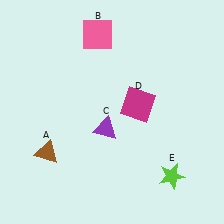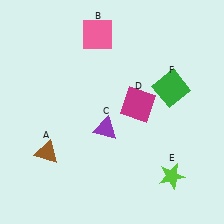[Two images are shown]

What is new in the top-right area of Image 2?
A green square (F) was added in the top-right area of Image 2.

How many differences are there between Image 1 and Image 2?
There is 1 difference between the two images.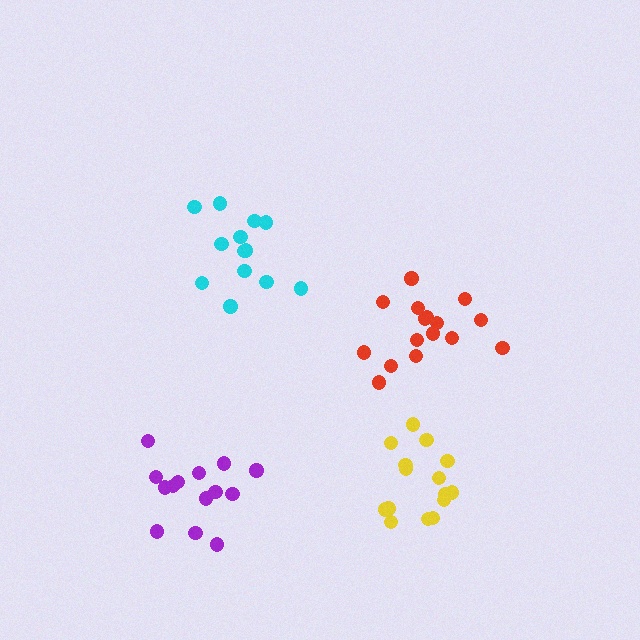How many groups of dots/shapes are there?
There are 4 groups.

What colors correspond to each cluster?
The clusters are colored: cyan, red, purple, yellow.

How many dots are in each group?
Group 1: 13 dots, Group 2: 16 dots, Group 3: 14 dots, Group 4: 15 dots (58 total).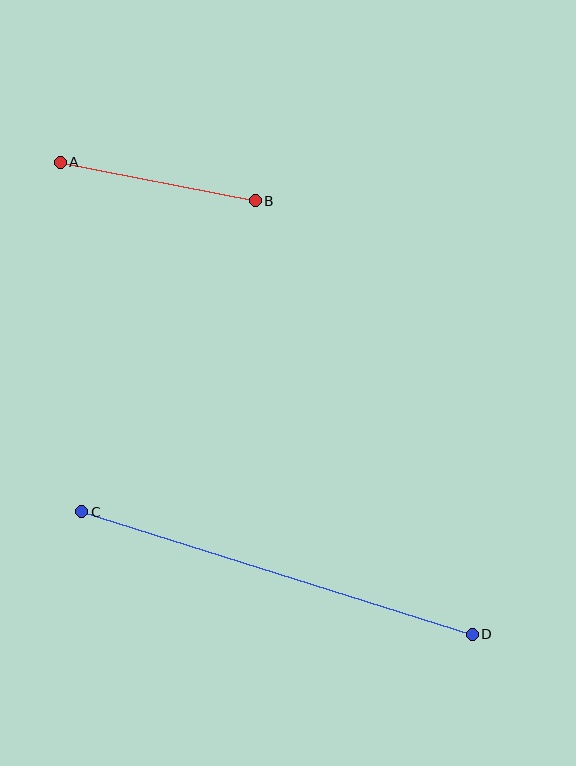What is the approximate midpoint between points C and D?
The midpoint is at approximately (277, 573) pixels.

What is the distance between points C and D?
The distance is approximately 409 pixels.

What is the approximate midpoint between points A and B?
The midpoint is at approximately (158, 181) pixels.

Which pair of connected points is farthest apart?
Points C and D are farthest apart.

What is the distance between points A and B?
The distance is approximately 199 pixels.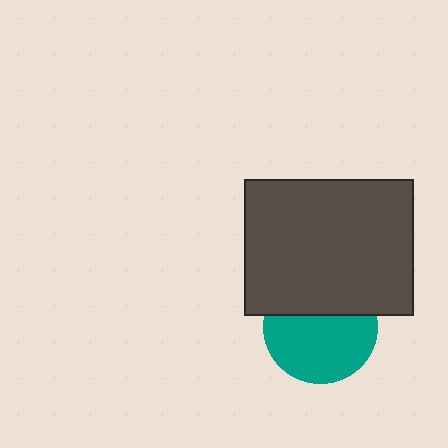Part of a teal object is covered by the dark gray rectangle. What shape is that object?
It is a circle.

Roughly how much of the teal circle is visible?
About half of it is visible (roughly 63%).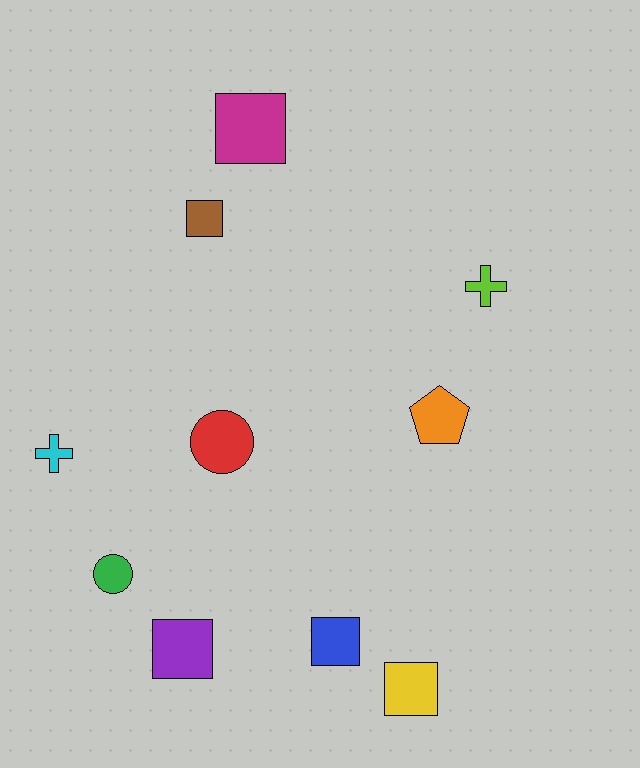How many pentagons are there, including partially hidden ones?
There is 1 pentagon.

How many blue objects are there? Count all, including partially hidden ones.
There is 1 blue object.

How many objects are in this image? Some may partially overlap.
There are 10 objects.